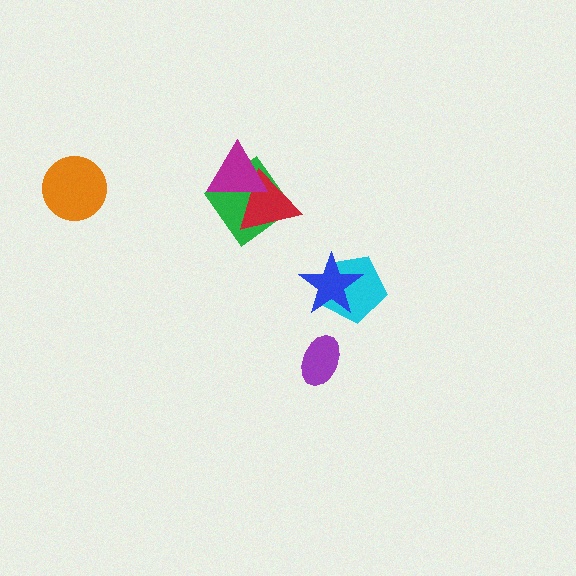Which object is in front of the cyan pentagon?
The blue star is in front of the cyan pentagon.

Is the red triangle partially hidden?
Yes, it is partially covered by another shape.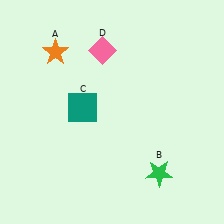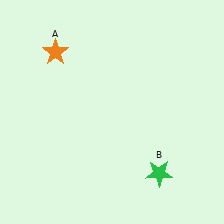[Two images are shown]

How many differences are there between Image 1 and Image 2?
There are 2 differences between the two images.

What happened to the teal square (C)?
The teal square (C) was removed in Image 2. It was in the top-left area of Image 1.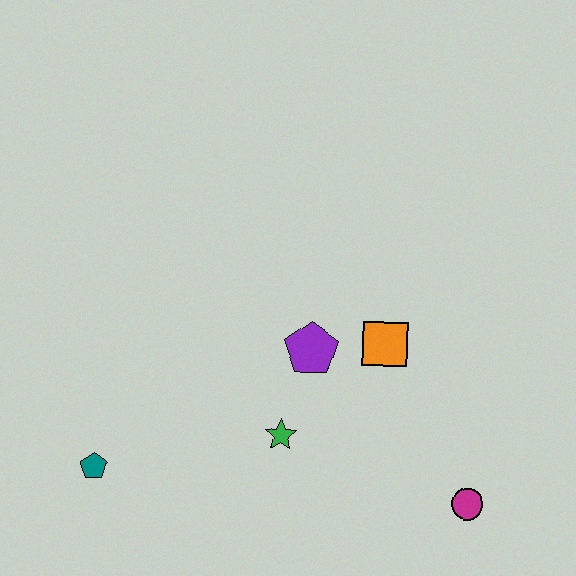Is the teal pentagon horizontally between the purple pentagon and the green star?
No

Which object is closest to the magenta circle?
The orange square is closest to the magenta circle.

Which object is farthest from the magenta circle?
The teal pentagon is farthest from the magenta circle.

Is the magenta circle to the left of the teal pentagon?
No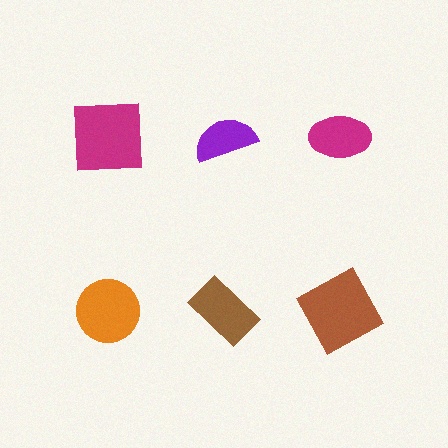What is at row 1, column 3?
A magenta ellipse.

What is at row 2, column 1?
An orange circle.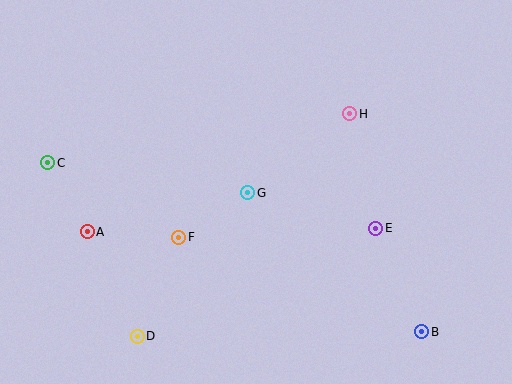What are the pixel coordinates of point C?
Point C is at (48, 163).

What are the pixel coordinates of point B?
Point B is at (422, 332).